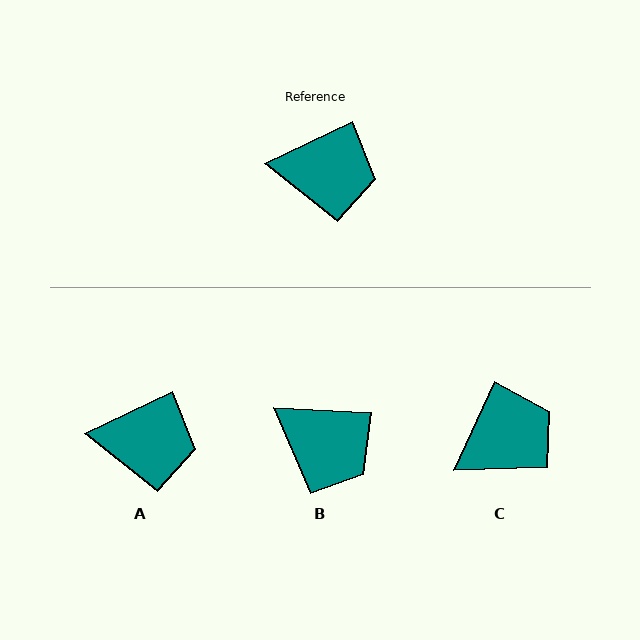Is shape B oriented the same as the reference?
No, it is off by about 28 degrees.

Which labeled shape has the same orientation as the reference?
A.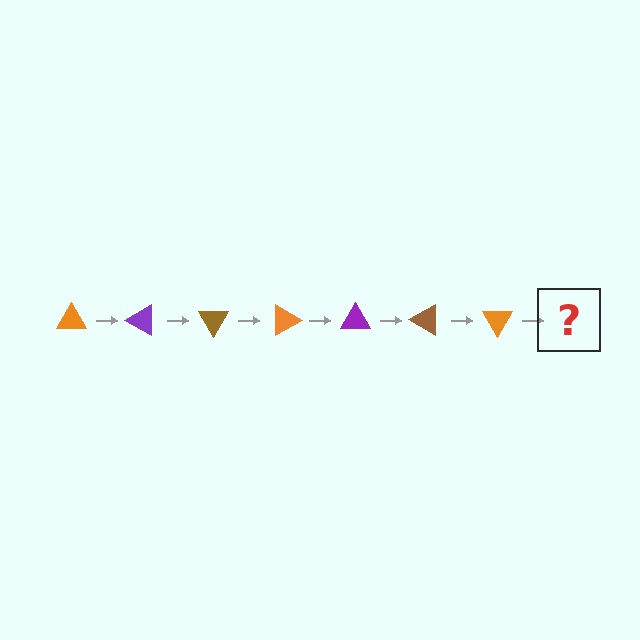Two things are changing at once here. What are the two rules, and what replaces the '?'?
The two rules are that it rotates 30 degrees each step and the color cycles through orange, purple, and brown. The '?' should be a purple triangle, rotated 210 degrees from the start.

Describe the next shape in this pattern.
It should be a purple triangle, rotated 210 degrees from the start.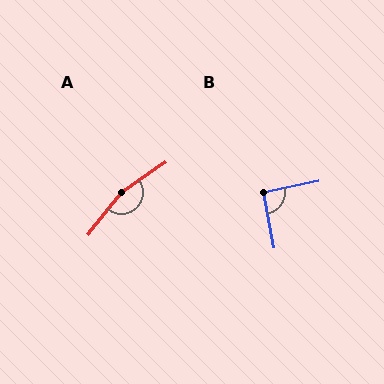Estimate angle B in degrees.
Approximately 90 degrees.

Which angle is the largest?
A, at approximately 162 degrees.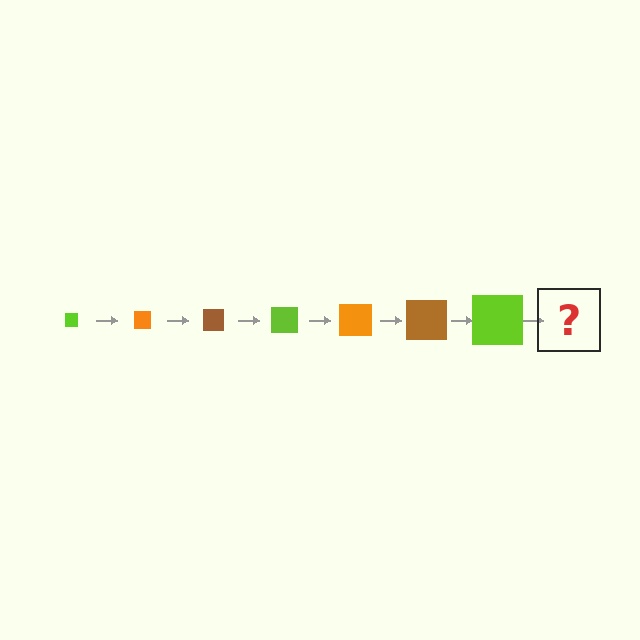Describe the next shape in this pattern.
It should be an orange square, larger than the previous one.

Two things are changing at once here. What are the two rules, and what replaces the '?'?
The two rules are that the square grows larger each step and the color cycles through lime, orange, and brown. The '?' should be an orange square, larger than the previous one.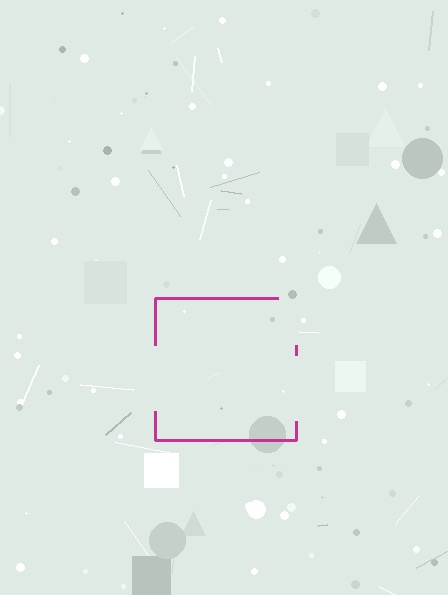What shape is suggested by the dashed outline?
The dashed outline suggests a square.